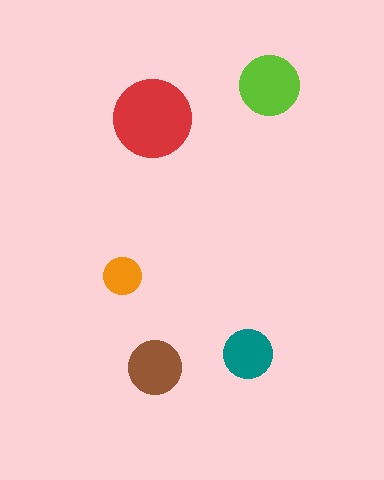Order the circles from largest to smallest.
the red one, the lime one, the brown one, the teal one, the orange one.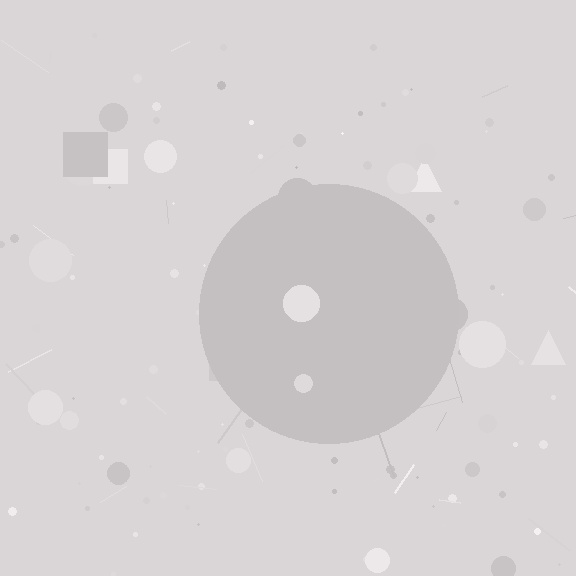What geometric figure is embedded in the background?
A circle is embedded in the background.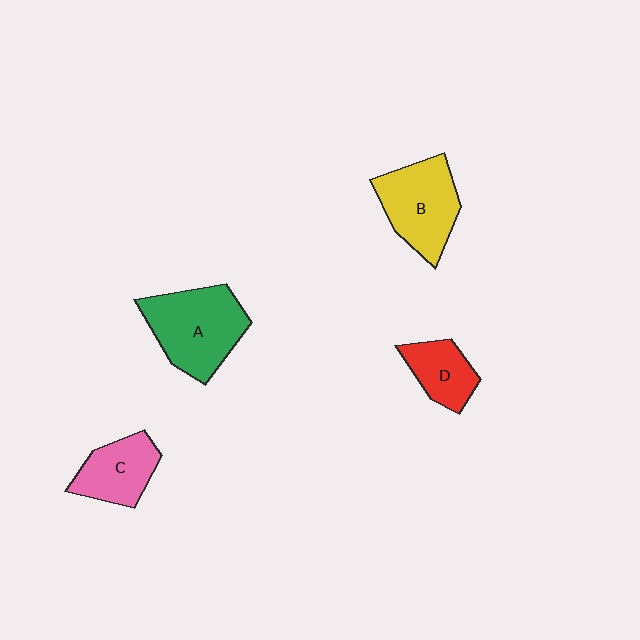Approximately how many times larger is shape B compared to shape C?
Approximately 1.4 times.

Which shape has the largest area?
Shape A (green).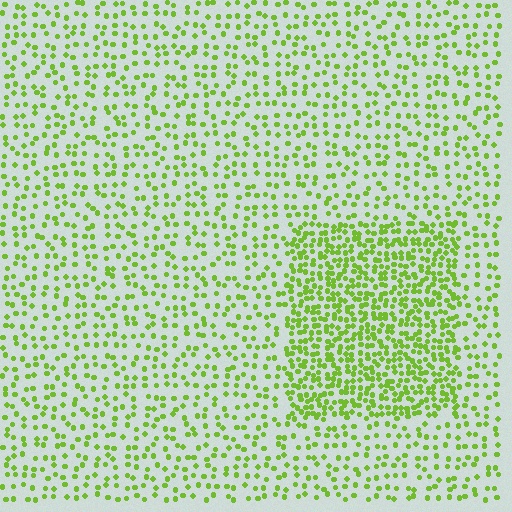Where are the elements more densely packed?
The elements are more densely packed inside the rectangle boundary.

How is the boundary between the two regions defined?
The boundary is defined by a change in element density (approximately 2.2x ratio). All elements are the same color, size, and shape.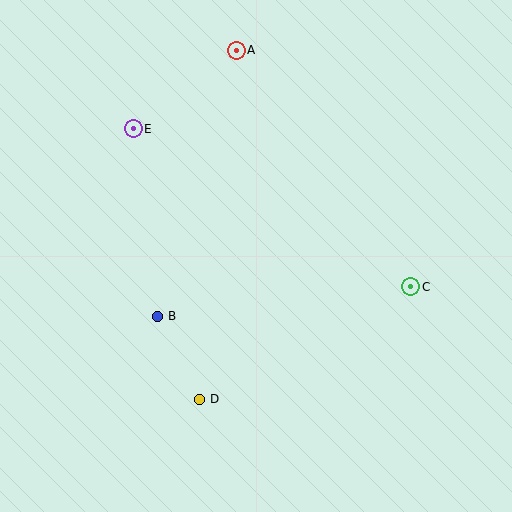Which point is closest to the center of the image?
Point B at (157, 316) is closest to the center.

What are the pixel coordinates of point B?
Point B is at (157, 316).